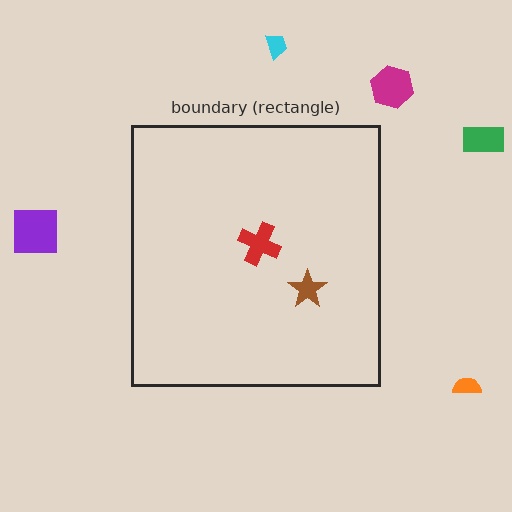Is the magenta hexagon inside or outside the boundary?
Outside.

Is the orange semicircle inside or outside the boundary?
Outside.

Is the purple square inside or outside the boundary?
Outside.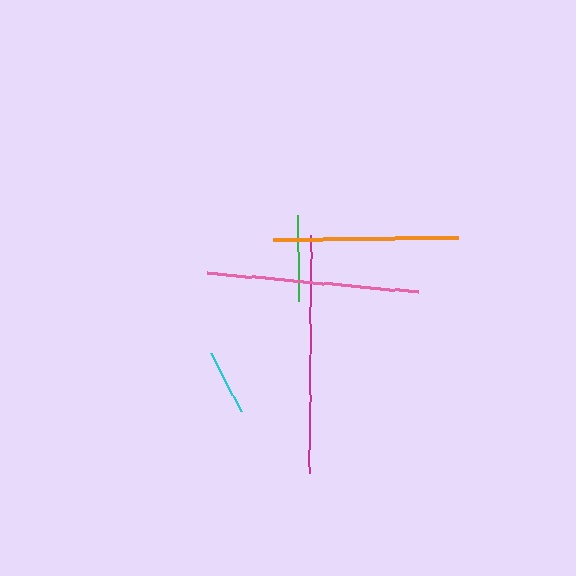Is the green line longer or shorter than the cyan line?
The green line is longer than the cyan line.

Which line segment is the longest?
The magenta line is the longest at approximately 239 pixels.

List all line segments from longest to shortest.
From longest to shortest: magenta, pink, orange, green, cyan.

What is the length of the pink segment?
The pink segment is approximately 212 pixels long.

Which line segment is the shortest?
The cyan line is the shortest at approximately 64 pixels.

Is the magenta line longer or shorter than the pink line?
The magenta line is longer than the pink line.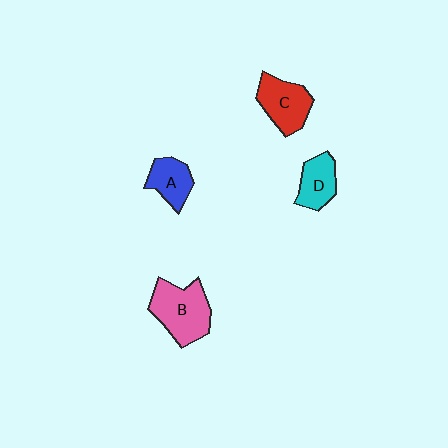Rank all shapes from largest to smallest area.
From largest to smallest: B (pink), C (red), D (cyan), A (blue).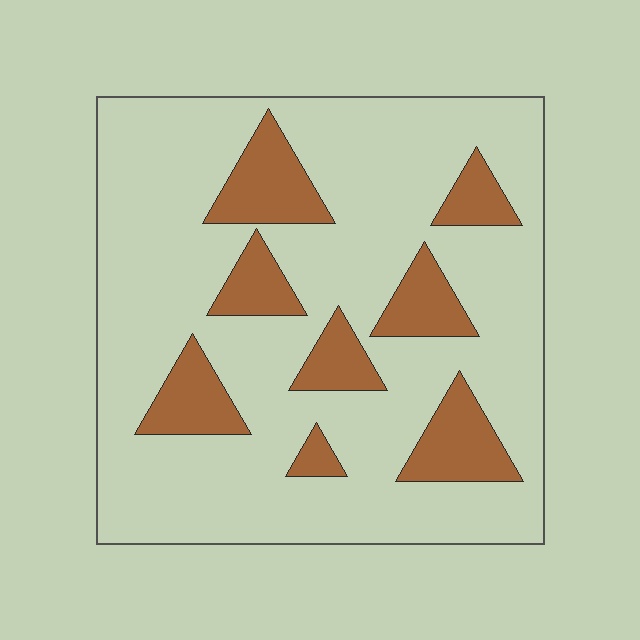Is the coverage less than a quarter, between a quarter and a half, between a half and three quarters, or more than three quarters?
Less than a quarter.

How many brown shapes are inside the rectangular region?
8.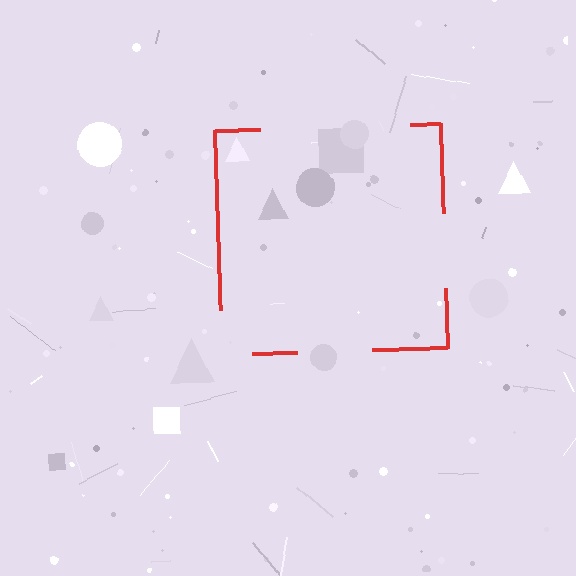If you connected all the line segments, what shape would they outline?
They would outline a square.